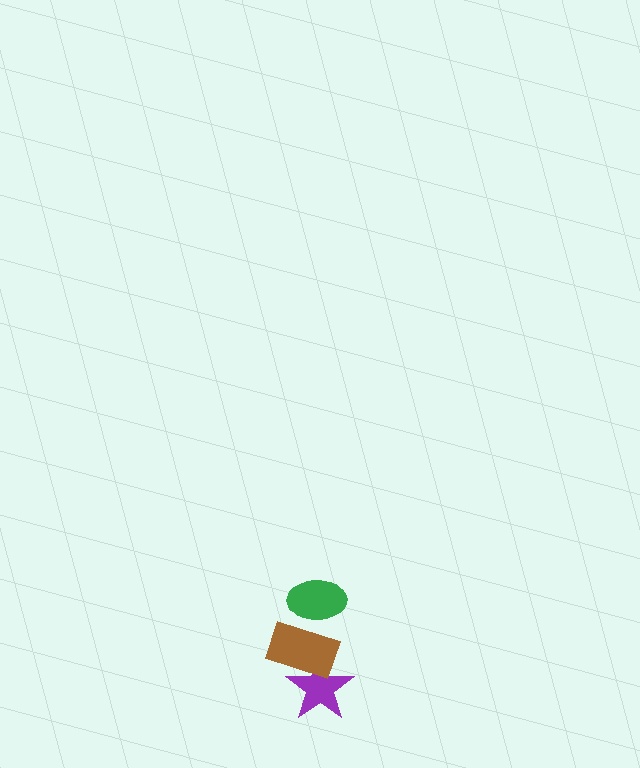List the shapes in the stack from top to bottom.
From top to bottom: the green ellipse, the brown rectangle, the purple star.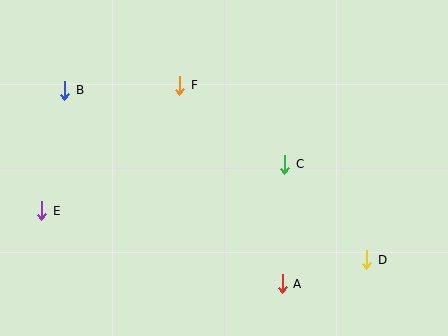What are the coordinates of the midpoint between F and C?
The midpoint between F and C is at (232, 125).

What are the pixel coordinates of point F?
Point F is at (180, 85).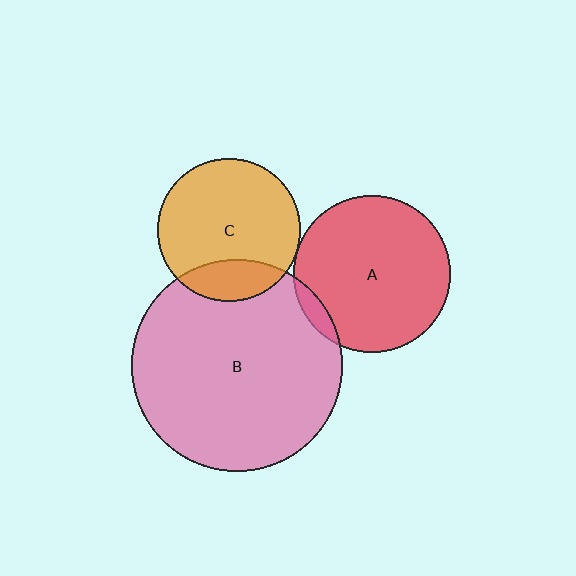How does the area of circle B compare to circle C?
Approximately 2.2 times.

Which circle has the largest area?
Circle B (pink).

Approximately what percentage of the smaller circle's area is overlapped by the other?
Approximately 5%.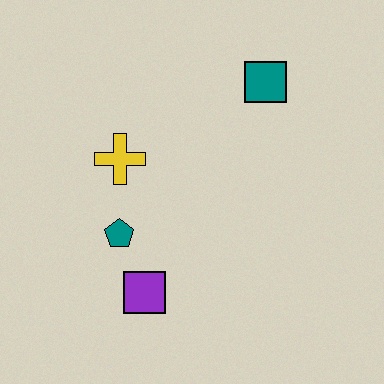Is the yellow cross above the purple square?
Yes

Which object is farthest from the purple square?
The teal square is farthest from the purple square.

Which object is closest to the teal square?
The yellow cross is closest to the teal square.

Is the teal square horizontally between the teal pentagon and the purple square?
No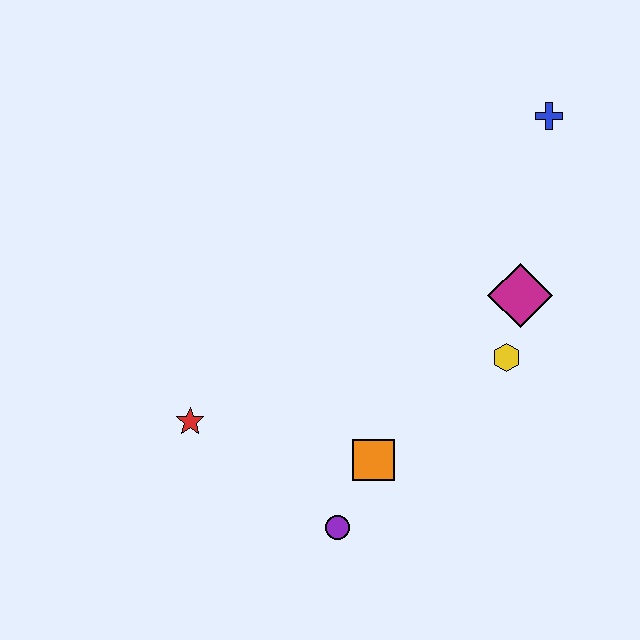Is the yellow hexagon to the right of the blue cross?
No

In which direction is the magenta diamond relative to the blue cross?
The magenta diamond is below the blue cross.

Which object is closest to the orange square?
The purple circle is closest to the orange square.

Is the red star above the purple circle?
Yes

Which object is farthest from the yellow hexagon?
The red star is farthest from the yellow hexagon.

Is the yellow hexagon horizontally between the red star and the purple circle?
No